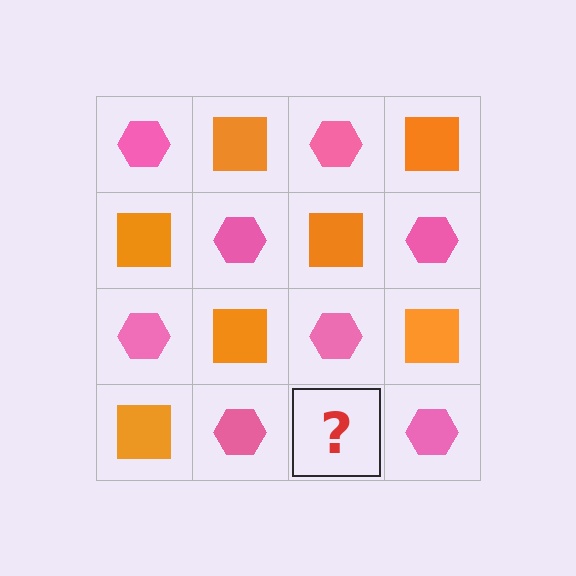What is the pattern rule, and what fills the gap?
The rule is that it alternates pink hexagon and orange square in a checkerboard pattern. The gap should be filled with an orange square.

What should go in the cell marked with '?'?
The missing cell should contain an orange square.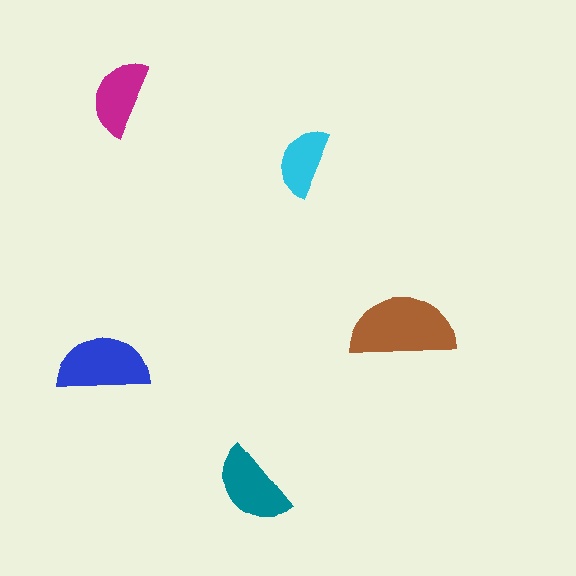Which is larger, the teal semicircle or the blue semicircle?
The blue one.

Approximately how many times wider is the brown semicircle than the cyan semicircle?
About 1.5 times wider.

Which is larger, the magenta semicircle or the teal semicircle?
The teal one.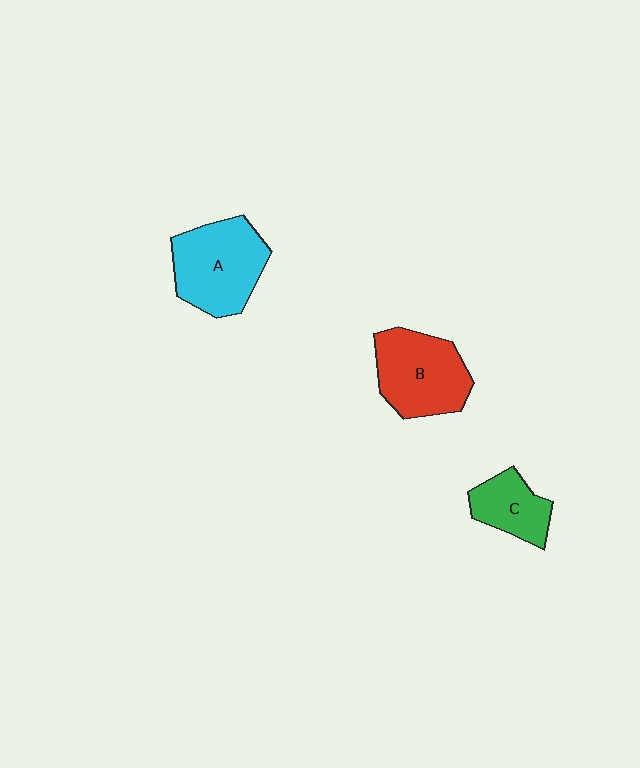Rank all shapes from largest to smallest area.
From largest to smallest: A (cyan), B (red), C (green).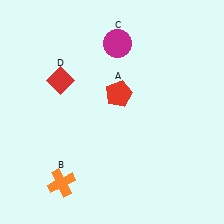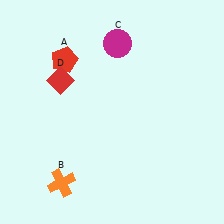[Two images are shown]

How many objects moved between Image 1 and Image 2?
1 object moved between the two images.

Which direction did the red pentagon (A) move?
The red pentagon (A) moved left.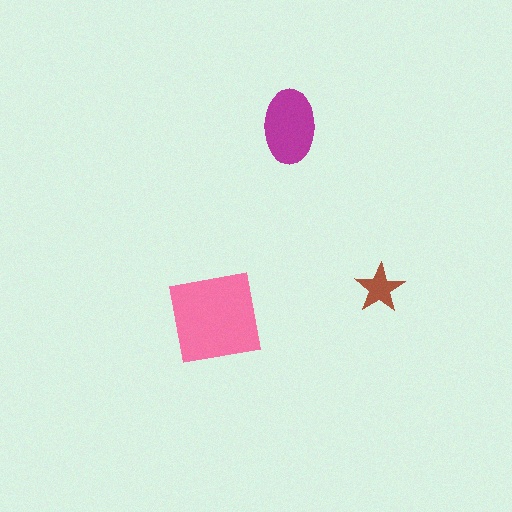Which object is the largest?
The pink square.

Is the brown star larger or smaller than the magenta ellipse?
Smaller.